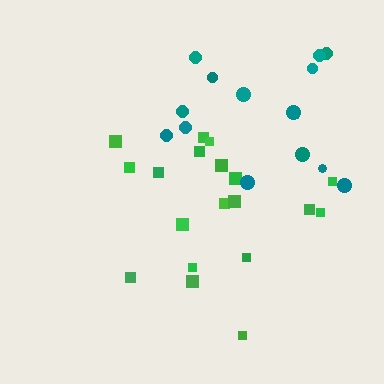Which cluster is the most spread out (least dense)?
Teal.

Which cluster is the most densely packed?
Green.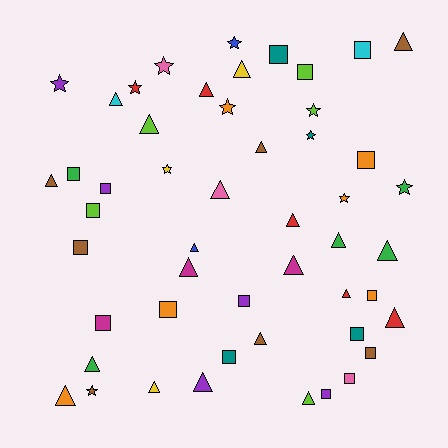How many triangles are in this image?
There are 22 triangles.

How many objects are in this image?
There are 50 objects.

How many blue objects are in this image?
There are 2 blue objects.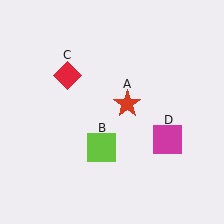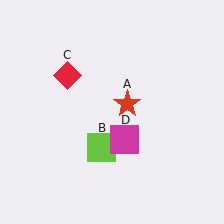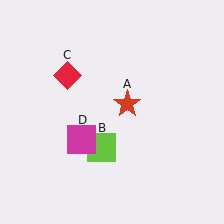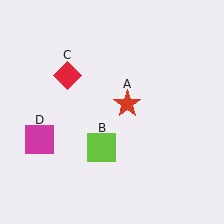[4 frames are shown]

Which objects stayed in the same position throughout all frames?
Red star (object A) and lime square (object B) and red diamond (object C) remained stationary.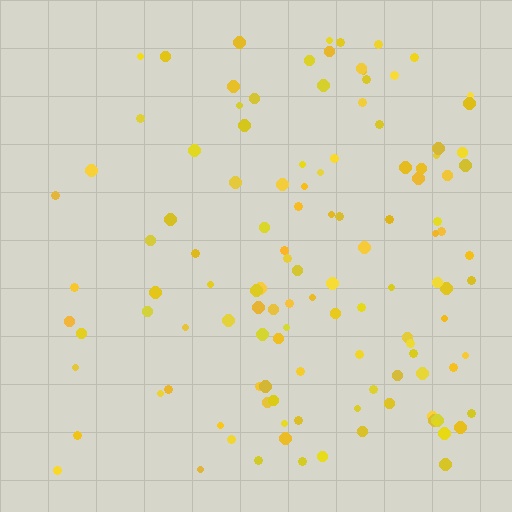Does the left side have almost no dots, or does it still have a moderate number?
Still a moderate number, just noticeably fewer than the right.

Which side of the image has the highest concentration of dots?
The right.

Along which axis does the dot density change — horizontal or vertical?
Horizontal.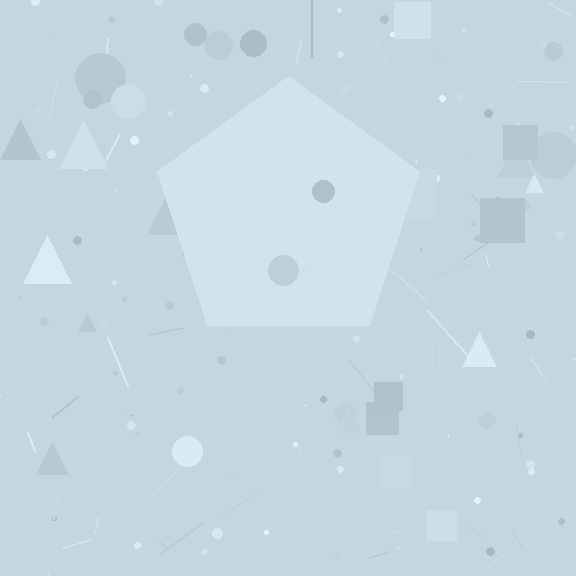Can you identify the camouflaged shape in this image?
The camouflaged shape is a pentagon.